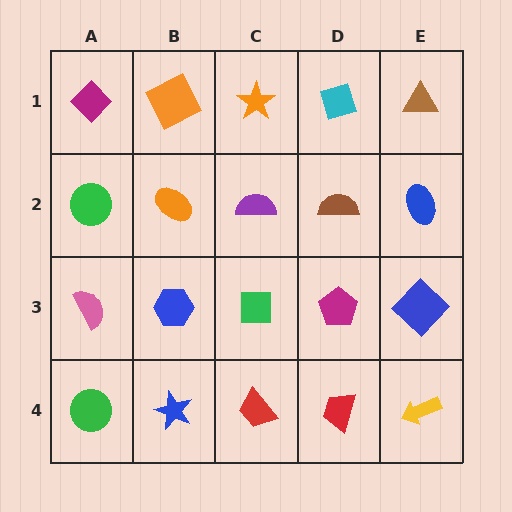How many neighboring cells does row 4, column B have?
3.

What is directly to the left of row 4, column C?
A blue star.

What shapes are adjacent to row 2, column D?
A cyan diamond (row 1, column D), a magenta pentagon (row 3, column D), a purple semicircle (row 2, column C), a blue ellipse (row 2, column E).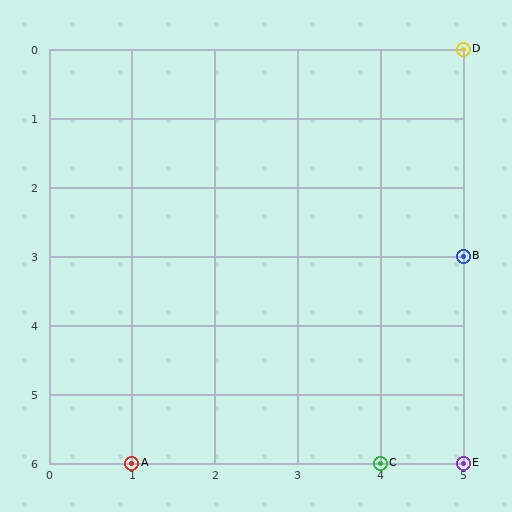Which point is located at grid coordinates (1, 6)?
Point A is at (1, 6).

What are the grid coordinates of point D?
Point D is at grid coordinates (5, 0).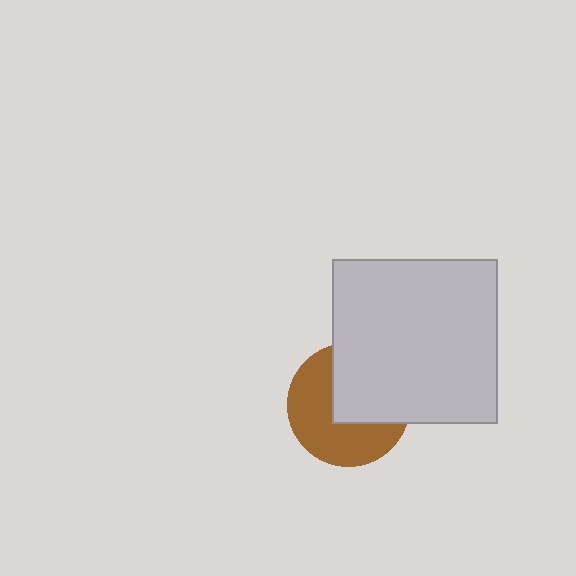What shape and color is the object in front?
The object in front is a light gray square.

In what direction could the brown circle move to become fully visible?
The brown circle could move toward the lower-left. That would shift it out from behind the light gray square entirely.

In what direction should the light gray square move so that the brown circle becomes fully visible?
The light gray square should move toward the upper-right. That is the shortest direction to clear the overlap and leave the brown circle fully visible.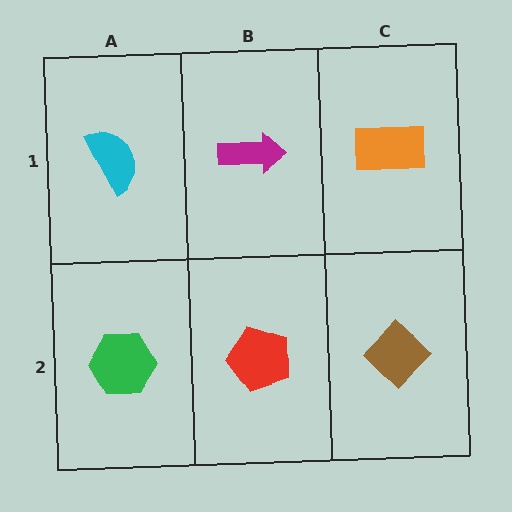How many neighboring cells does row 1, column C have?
2.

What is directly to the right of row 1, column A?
A magenta arrow.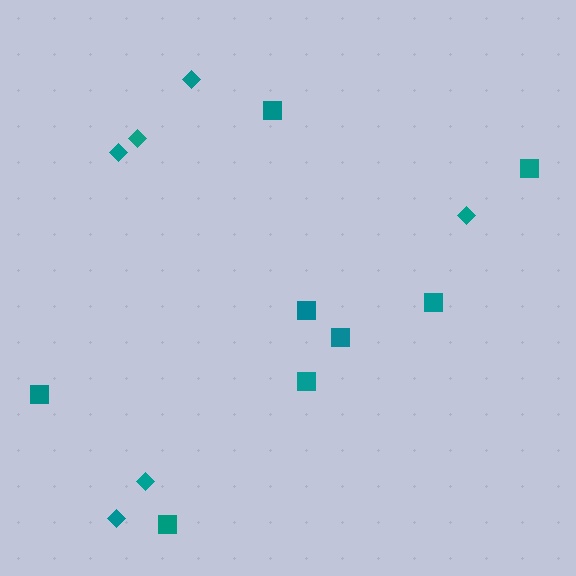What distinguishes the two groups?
There are 2 groups: one group of squares (8) and one group of diamonds (6).